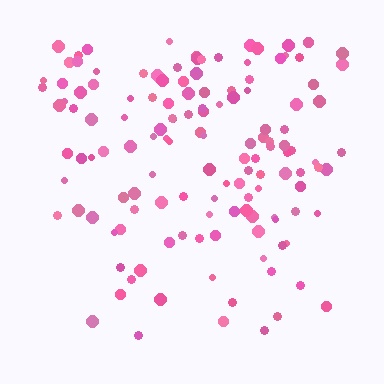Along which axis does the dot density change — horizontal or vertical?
Vertical.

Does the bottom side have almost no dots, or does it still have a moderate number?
Still a moderate number, just noticeably fewer than the top.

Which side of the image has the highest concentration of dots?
The top.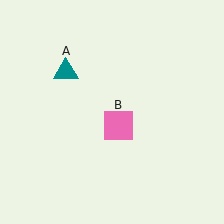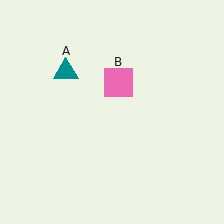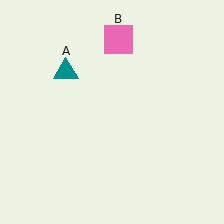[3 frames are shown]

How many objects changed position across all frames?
1 object changed position: pink square (object B).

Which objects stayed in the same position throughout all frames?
Teal triangle (object A) remained stationary.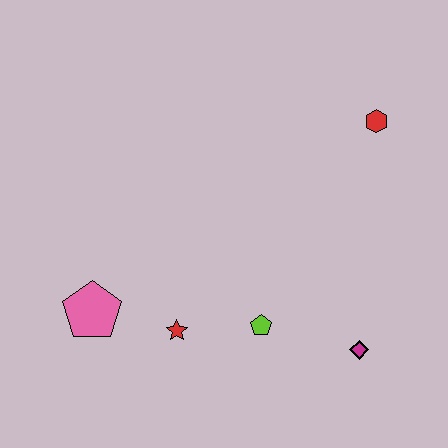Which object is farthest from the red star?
The red hexagon is farthest from the red star.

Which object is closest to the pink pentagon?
The red star is closest to the pink pentagon.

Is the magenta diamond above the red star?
No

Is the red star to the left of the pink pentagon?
No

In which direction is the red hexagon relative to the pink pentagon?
The red hexagon is to the right of the pink pentagon.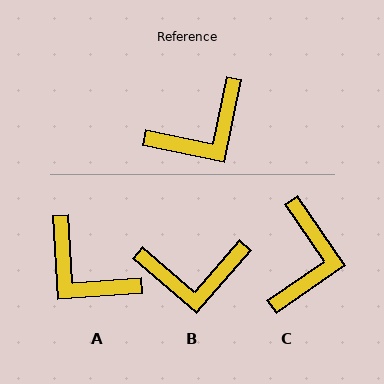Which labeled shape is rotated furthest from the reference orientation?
A, about 75 degrees away.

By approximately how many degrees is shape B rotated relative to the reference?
Approximately 29 degrees clockwise.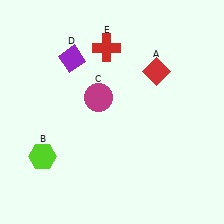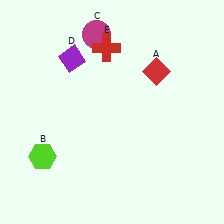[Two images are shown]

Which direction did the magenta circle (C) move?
The magenta circle (C) moved up.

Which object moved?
The magenta circle (C) moved up.